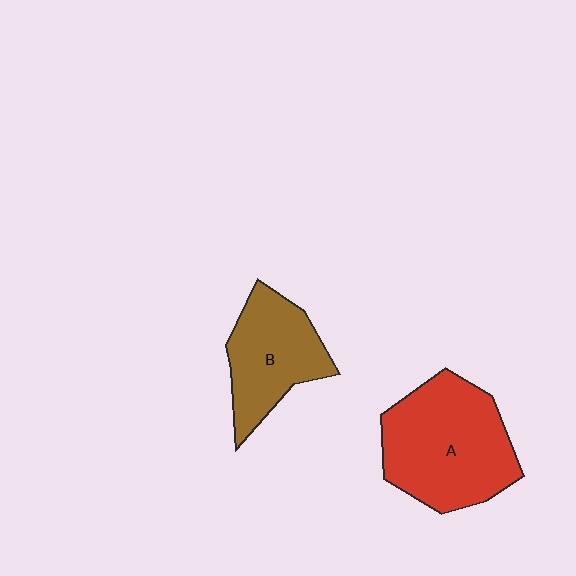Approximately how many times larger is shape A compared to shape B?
Approximately 1.5 times.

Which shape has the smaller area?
Shape B (brown).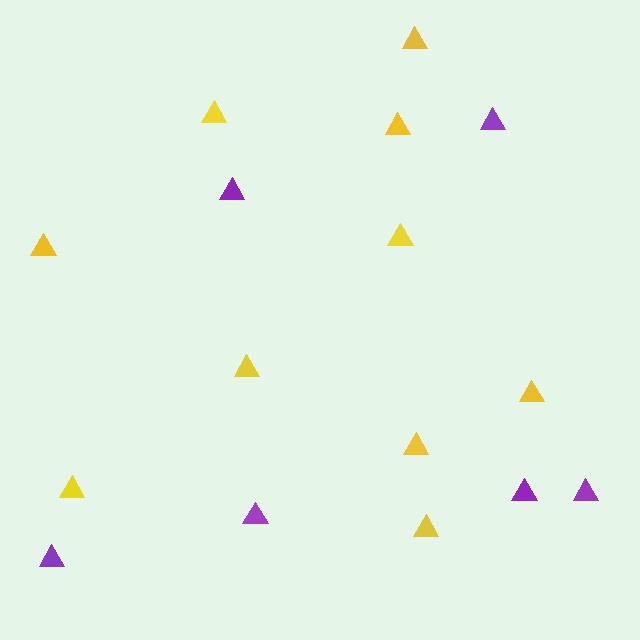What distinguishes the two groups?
There are 2 groups: one group of purple triangles (6) and one group of yellow triangles (10).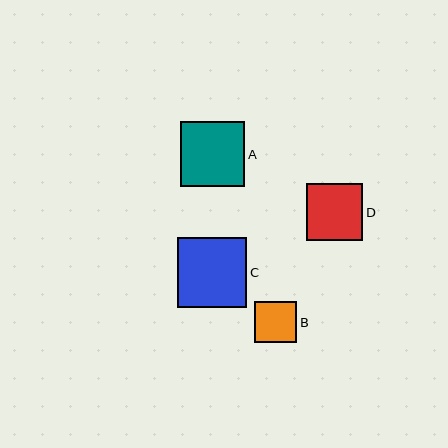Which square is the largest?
Square C is the largest with a size of approximately 69 pixels.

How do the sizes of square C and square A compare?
Square C and square A are approximately the same size.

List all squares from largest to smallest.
From largest to smallest: C, A, D, B.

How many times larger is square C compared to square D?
Square C is approximately 1.2 times the size of square D.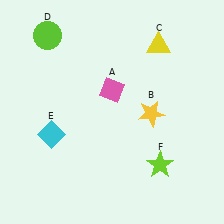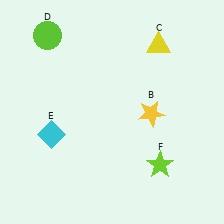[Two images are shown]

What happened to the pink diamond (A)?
The pink diamond (A) was removed in Image 2. It was in the top-right area of Image 1.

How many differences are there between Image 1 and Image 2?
There is 1 difference between the two images.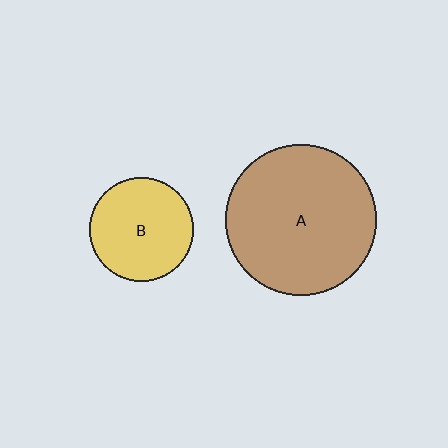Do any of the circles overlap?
No, none of the circles overlap.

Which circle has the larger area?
Circle A (brown).